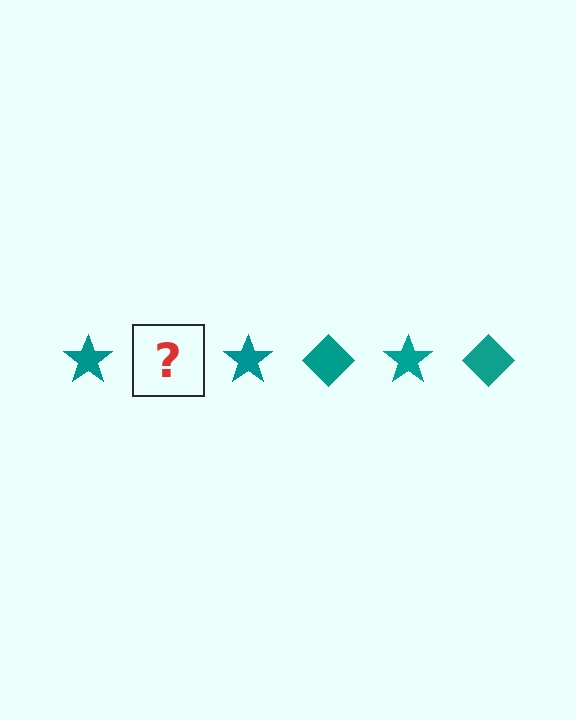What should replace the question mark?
The question mark should be replaced with a teal diamond.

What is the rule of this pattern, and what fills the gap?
The rule is that the pattern cycles through star, diamond shapes in teal. The gap should be filled with a teal diamond.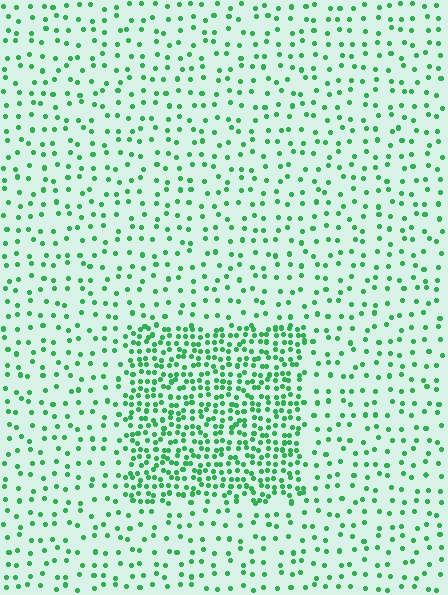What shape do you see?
I see a rectangle.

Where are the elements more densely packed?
The elements are more densely packed inside the rectangle boundary.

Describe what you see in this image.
The image contains small green elements arranged at two different densities. A rectangle-shaped region is visible where the elements are more densely packed than the surrounding area.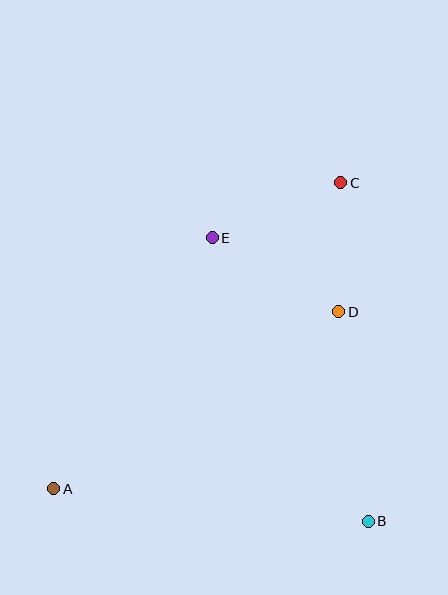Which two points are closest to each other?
Points C and D are closest to each other.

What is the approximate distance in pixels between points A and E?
The distance between A and E is approximately 297 pixels.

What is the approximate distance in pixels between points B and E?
The distance between B and E is approximately 324 pixels.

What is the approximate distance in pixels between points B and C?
The distance between B and C is approximately 340 pixels.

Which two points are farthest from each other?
Points A and C are farthest from each other.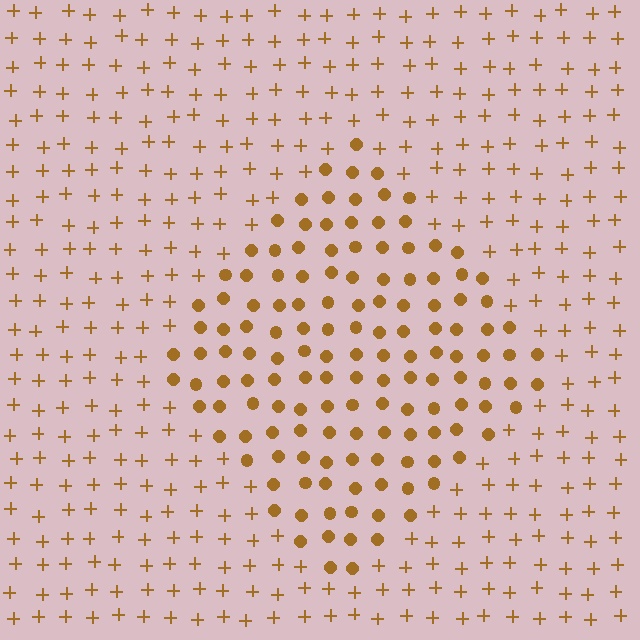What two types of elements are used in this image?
The image uses circles inside the diamond region and plus signs outside it.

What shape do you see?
I see a diamond.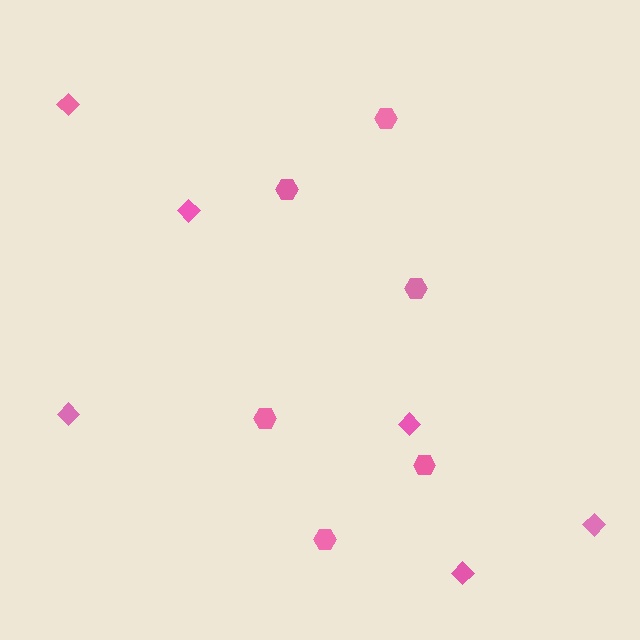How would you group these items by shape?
There are 2 groups: one group of diamonds (6) and one group of hexagons (6).